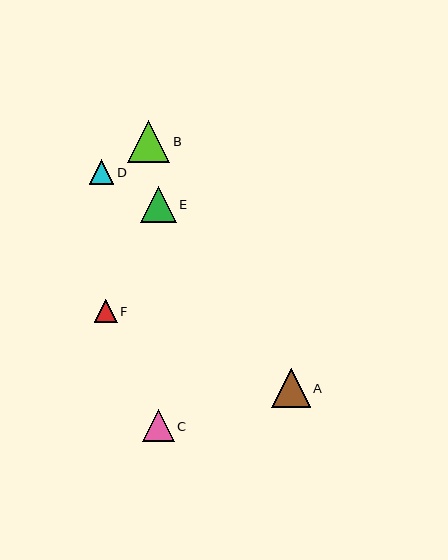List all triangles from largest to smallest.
From largest to smallest: B, A, E, C, D, F.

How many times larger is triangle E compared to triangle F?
Triangle E is approximately 1.6 times the size of triangle F.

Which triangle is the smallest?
Triangle F is the smallest with a size of approximately 23 pixels.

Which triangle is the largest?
Triangle B is the largest with a size of approximately 42 pixels.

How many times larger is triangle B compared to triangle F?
Triangle B is approximately 1.9 times the size of triangle F.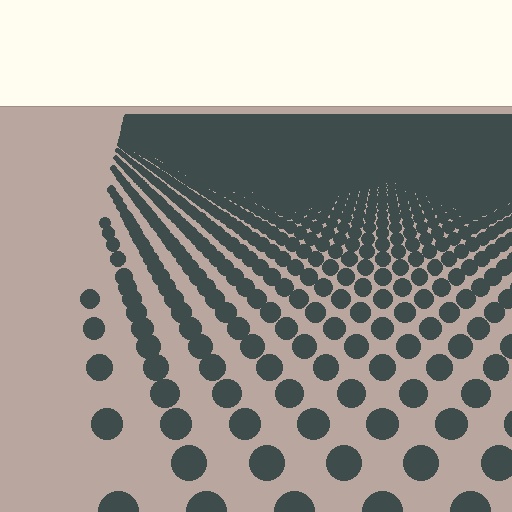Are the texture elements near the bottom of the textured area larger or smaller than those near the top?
Larger. Near the bottom, elements are closer to the viewer and appear at a bigger on-screen size.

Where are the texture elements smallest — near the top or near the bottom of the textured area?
Near the top.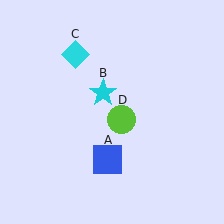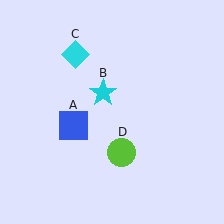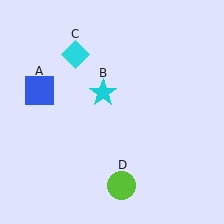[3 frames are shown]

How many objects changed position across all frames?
2 objects changed position: blue square (object A), lime circle (object D).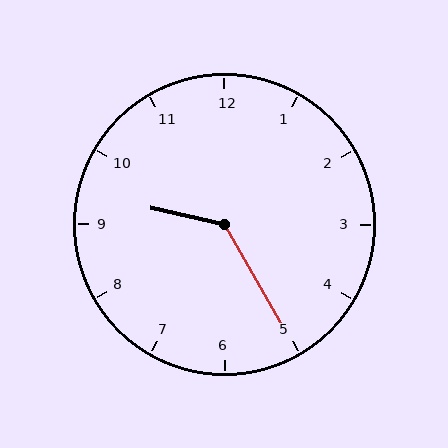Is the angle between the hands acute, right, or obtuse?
It is obtuse.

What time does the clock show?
9:25.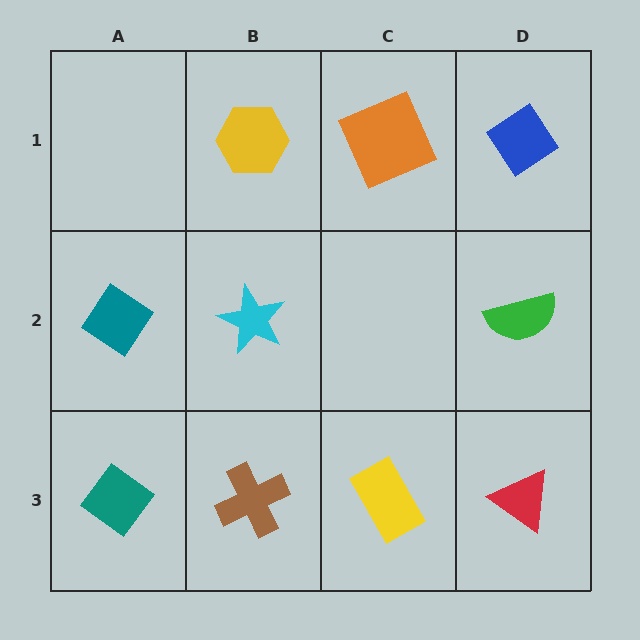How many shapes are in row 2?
3 shapes.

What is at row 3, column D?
A red triangle.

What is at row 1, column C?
An orange square.